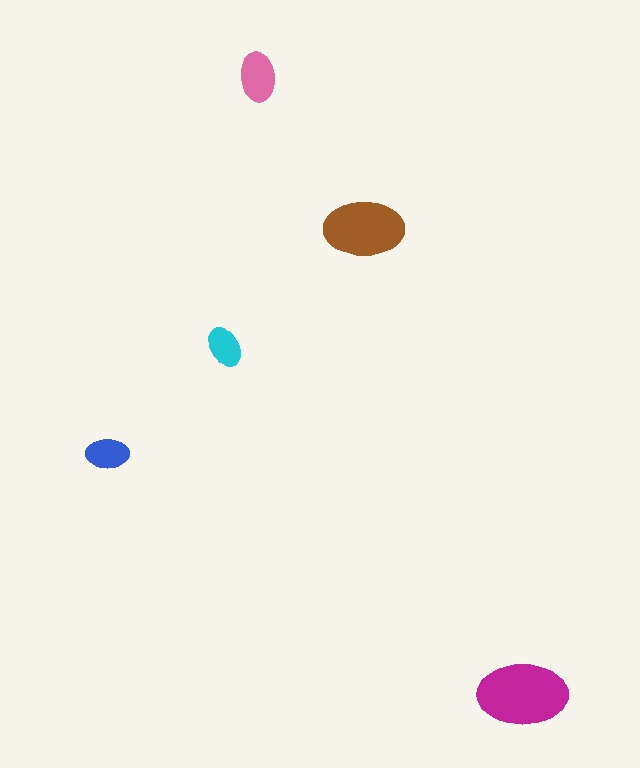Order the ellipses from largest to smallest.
the magenta one, the brown one, the pink one, the blue one, the cyan one.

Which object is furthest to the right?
The magenta ellipse is rightmost.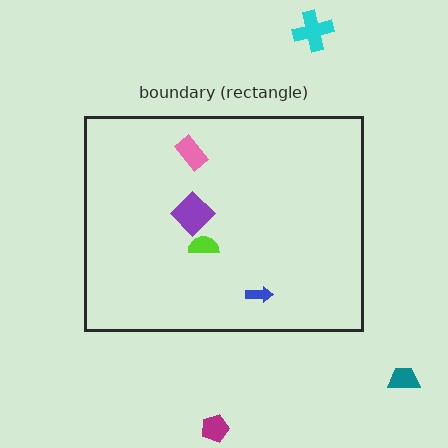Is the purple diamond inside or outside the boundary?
Inside.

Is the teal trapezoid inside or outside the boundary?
Outside.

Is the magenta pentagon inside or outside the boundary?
Outside.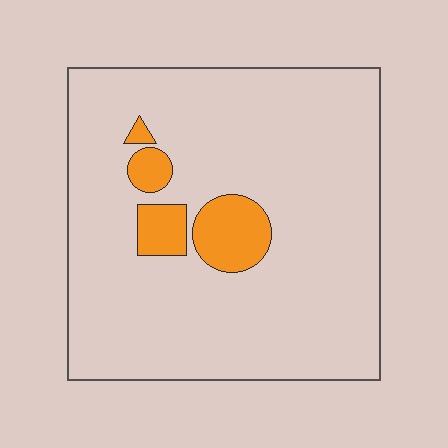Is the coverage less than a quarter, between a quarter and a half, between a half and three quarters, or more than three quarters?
Less than a quarter.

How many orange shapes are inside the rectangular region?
4.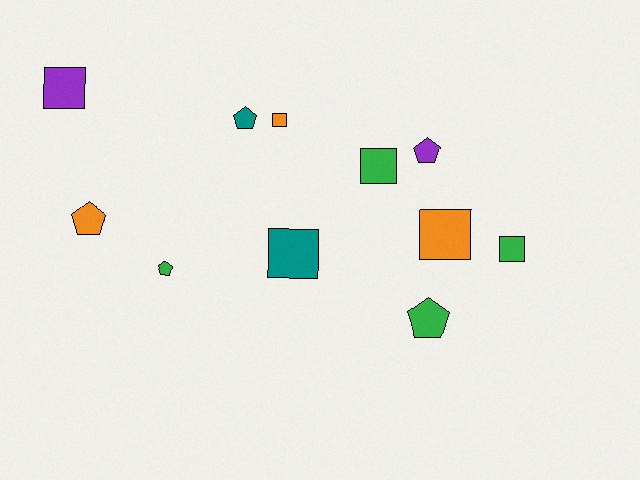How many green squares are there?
There are 2 green squares.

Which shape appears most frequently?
Square, with 6 objects.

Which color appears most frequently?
Green, with 4 objects.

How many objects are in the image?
There are 11 objects.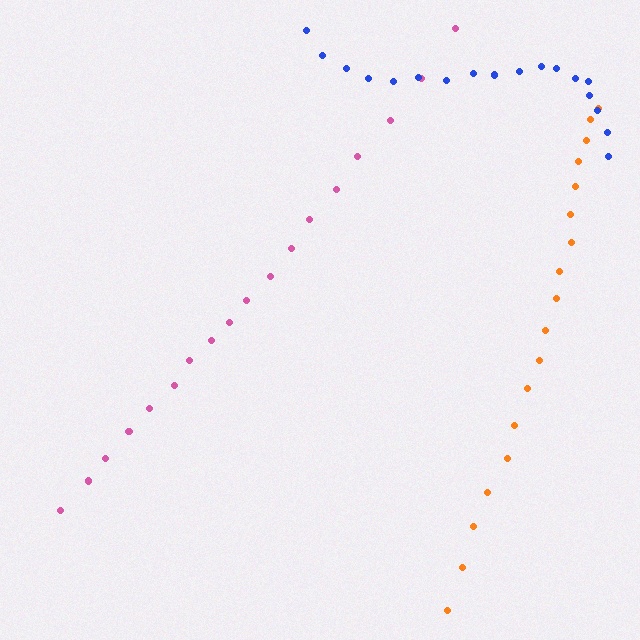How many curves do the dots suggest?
There are 3 distinct paths.